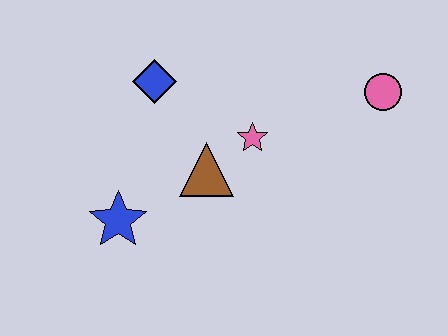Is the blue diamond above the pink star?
Yes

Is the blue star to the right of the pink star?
No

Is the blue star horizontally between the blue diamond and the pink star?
No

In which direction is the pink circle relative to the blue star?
The pink circle is to the right of the blue star.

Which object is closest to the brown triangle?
The pink star is closest to the brown triangle.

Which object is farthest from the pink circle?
The blue star is farthest from the pink circle.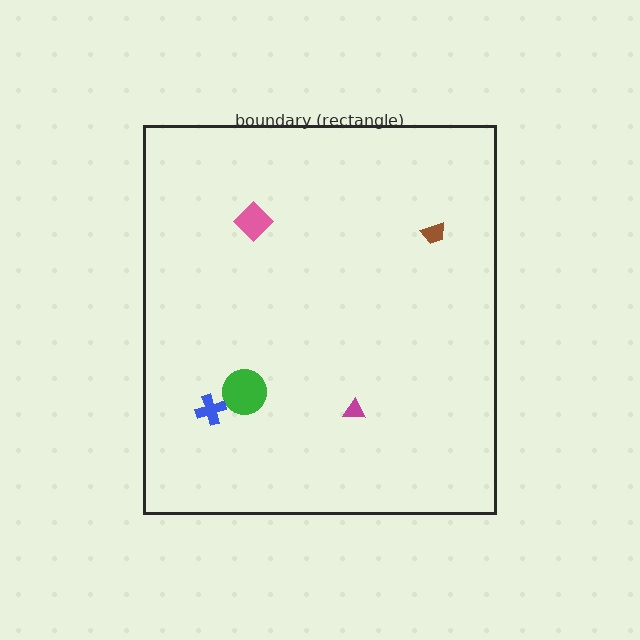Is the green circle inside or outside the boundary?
Inside.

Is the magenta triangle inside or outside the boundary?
Inside.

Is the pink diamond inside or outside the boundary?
Inside.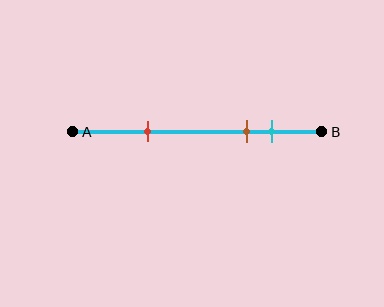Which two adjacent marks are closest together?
The brown and cyan marks are the closest adjacent pair.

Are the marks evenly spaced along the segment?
No, the marks are not evenly spaced.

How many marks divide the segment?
There are 3 marks dividing the segment.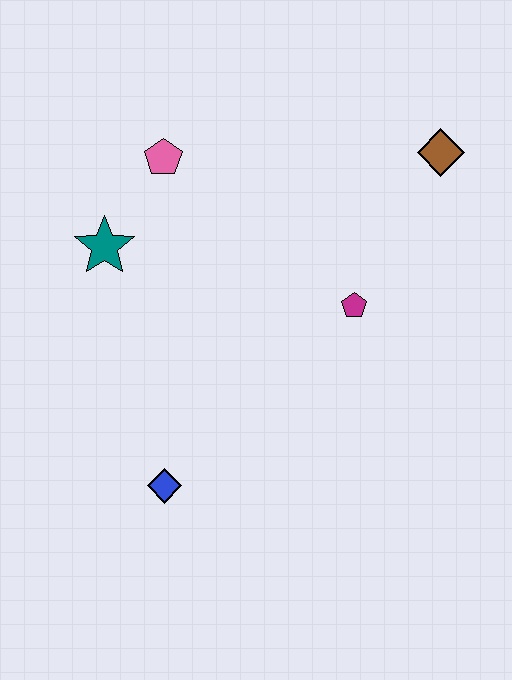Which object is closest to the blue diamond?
The teal star is closest to the blue diamond.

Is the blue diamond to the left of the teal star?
No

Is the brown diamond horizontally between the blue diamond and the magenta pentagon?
No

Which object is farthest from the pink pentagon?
The blue diamond is farthest from the pink pentagon.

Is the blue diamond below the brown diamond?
Yes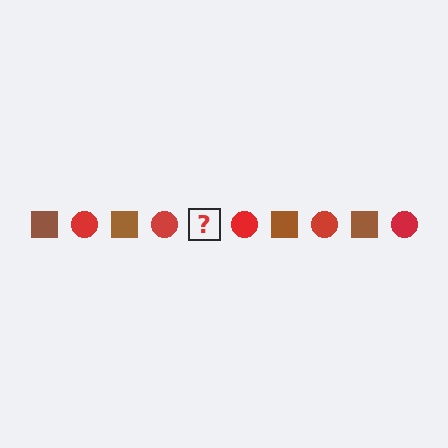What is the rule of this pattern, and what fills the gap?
The rule is that the pattern alternates between brown square and red circle. The gap should be filled with a brown square.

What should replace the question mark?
The question mark should be replaced with a brown square.